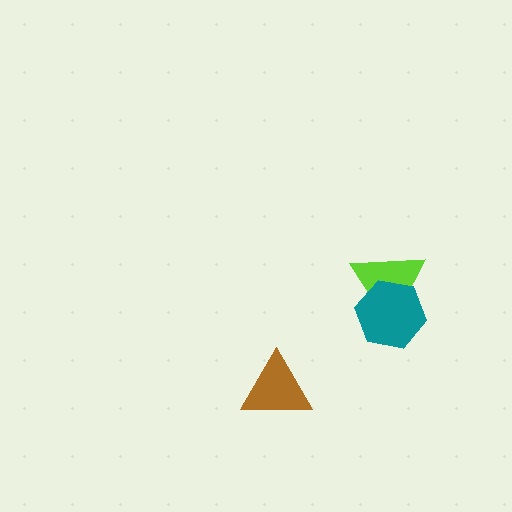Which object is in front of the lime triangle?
The teal hexagon is in front of the lime triangle.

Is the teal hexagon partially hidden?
No, no other shape covers it.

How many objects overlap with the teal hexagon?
1 object overlaps with the teal hexagon.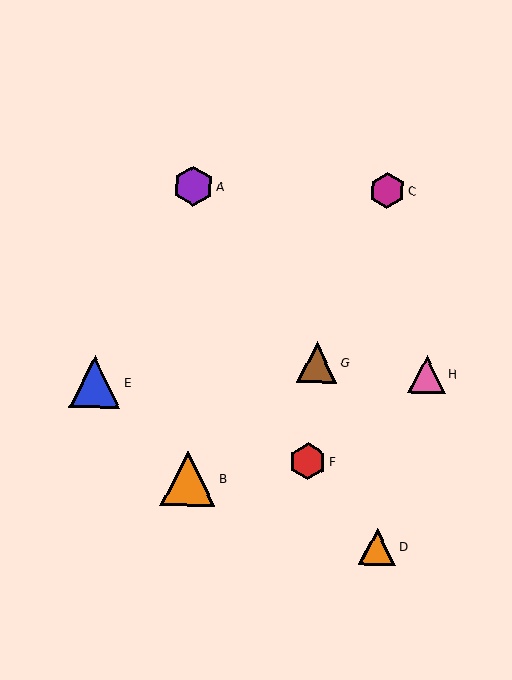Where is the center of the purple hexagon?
The center of the purple hexagon is at (193, 186).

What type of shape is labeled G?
Shape G is a brown triangle.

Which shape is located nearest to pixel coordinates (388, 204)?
The magenta hexagon (labeled C) at (387, 191) is nearest to that location.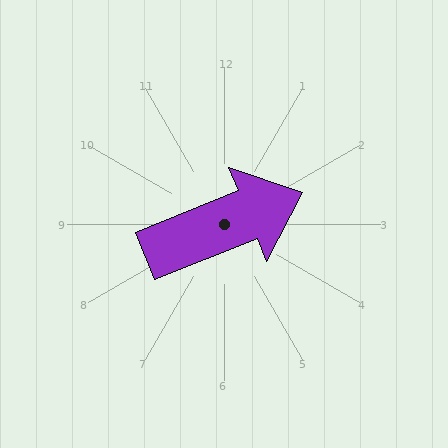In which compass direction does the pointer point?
East.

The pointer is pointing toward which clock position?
Roughly 2 o'clock.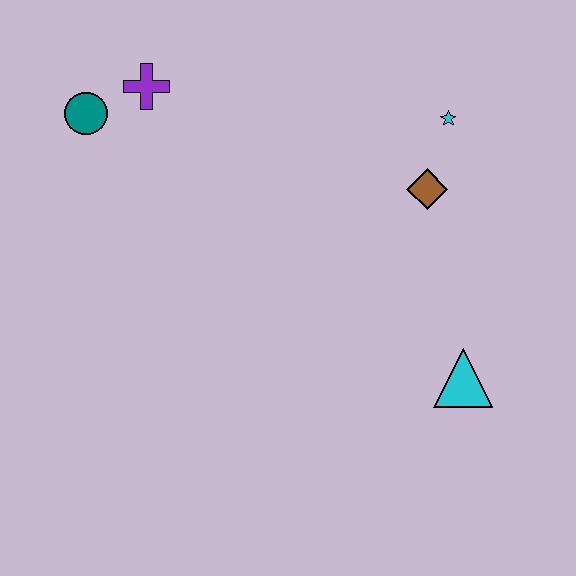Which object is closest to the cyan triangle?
The brown diamond is closest to the cyan triangle.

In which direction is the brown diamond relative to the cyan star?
The brown diamond is below the cyan star.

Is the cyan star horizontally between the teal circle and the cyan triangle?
Yes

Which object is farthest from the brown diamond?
The teal circle is farthest from the brown diamond.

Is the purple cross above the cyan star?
Yes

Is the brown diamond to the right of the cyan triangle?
No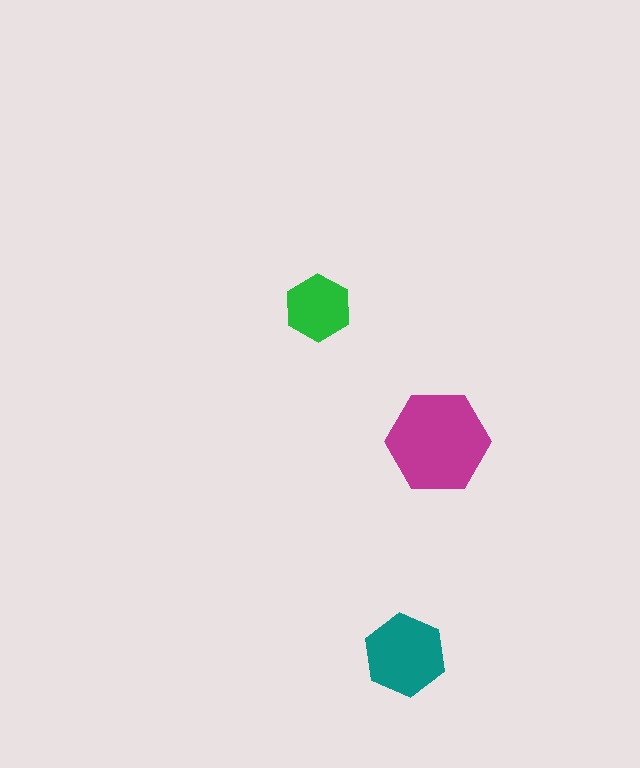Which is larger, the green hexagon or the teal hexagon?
The teal one.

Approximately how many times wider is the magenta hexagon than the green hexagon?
About 1.5 times wider.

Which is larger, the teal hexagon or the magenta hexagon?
The magenta one.